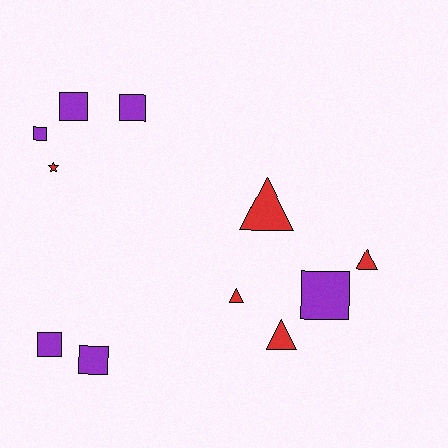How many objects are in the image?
There are 11 objects.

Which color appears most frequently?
Purple, with 6 objects.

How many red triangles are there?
There are 4 red triangles.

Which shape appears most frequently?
Square, with 6 objects.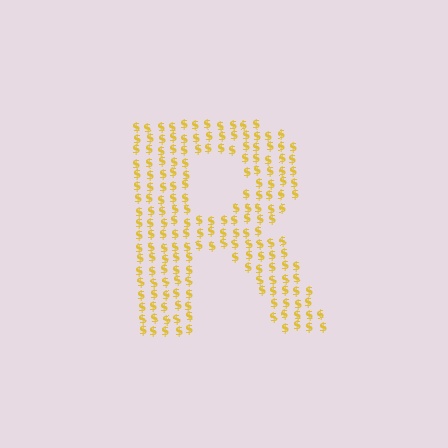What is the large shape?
The large shape is the letter R.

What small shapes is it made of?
It is made of small dollar signs.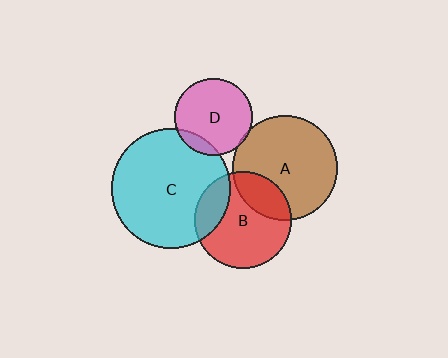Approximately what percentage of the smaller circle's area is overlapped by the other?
Approximately 10%.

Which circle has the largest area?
Circle C (cyan).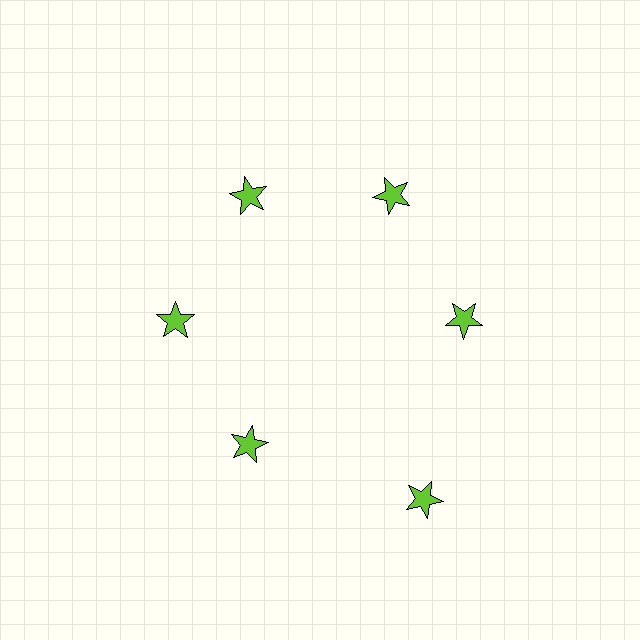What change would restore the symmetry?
The symmetry would be restored by moving it inward, back onto the ring so that all 6 stars sit at equal angles and equal distance from the center.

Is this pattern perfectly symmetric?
No. The 6 lime stars are arranged in a ring, but one element near the 5 o'clock position is pushed outward from the center, breaking the 6-fold rotational symmetry.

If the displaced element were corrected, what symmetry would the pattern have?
It would have 6-fold rotational symmetry — the pattern would map onto itself every 60 degrees.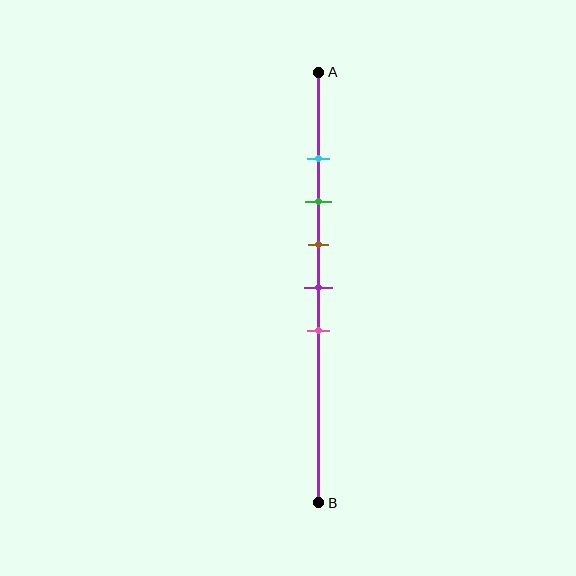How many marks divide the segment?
There are 5 marks dividing the segment.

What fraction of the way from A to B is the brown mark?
The brown mark is approximately 40% (0.4) of the way from A to B.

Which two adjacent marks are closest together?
The cyan and green marks are the closest adjacent pair.